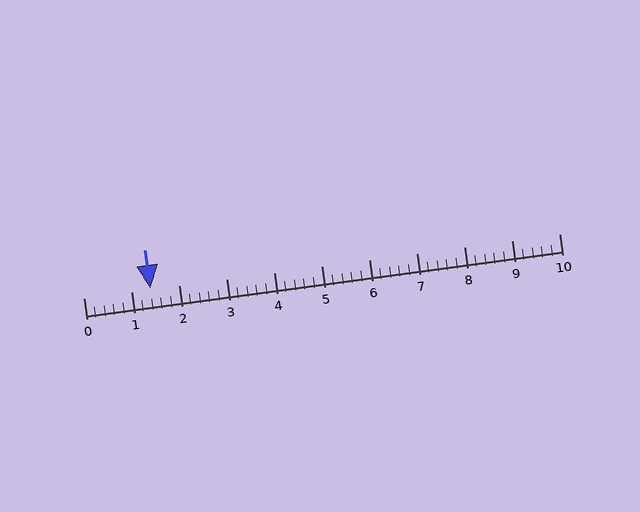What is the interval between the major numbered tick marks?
The major tick marks are spaced 1 units apart.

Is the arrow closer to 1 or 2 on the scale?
The arrow is closer to 1.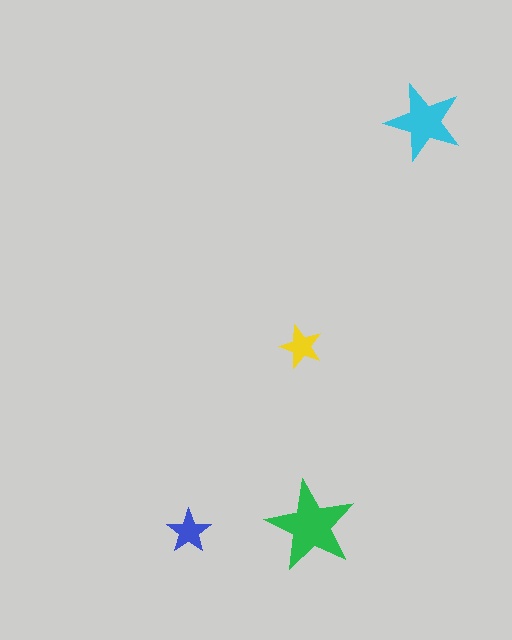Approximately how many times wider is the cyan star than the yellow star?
About 2 times wider.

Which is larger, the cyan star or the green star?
The green one.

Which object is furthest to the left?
The blue star is leftmost.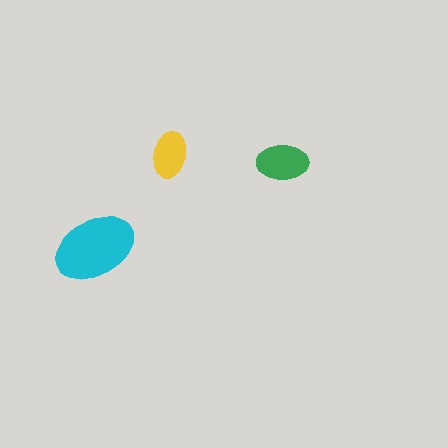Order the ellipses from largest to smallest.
the cyan one, the green one, the yellow one.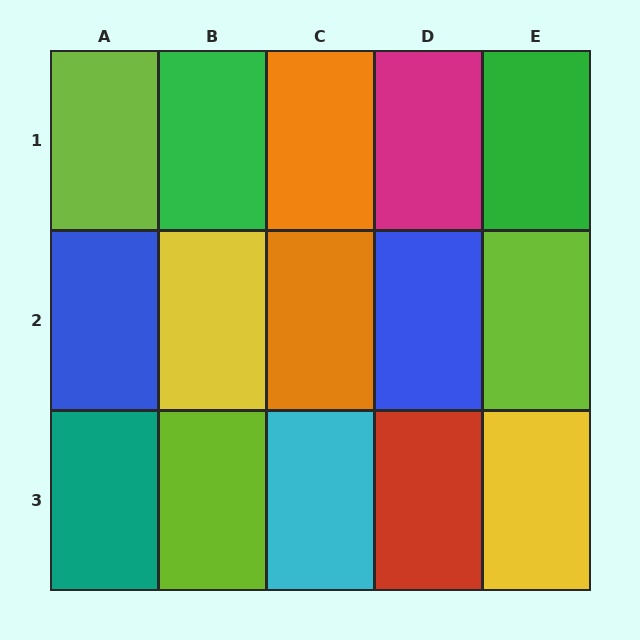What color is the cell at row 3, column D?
Red.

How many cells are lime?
3 cells are lime.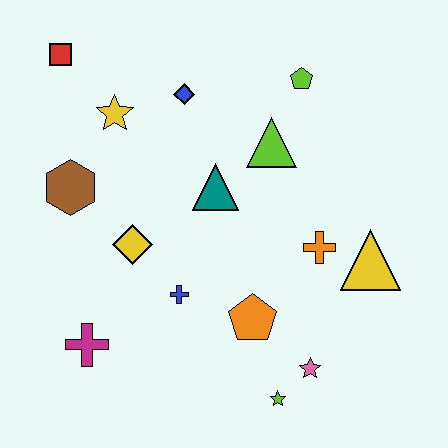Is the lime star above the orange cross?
No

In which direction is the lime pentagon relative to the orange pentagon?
The lime pentagon is above the orange pentagon.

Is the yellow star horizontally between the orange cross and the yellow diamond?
No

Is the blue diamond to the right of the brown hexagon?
Yes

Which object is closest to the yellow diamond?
The blue cross is closest to the yellow diamond.